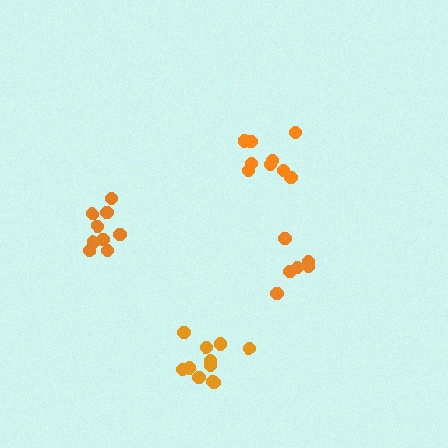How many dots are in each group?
Group 1: 6 dots, Group 2: 9 dots, Group 3: 9 dots, Group 4: 11 dots (35 total).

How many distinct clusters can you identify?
There are 4 distinct clusters.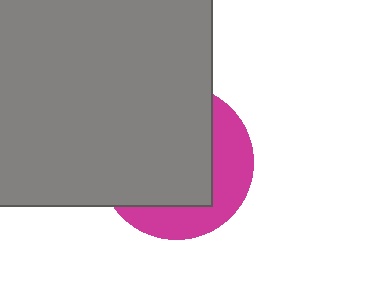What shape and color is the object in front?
The object in front is a gray square.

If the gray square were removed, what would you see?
You would see the complete magenta circle.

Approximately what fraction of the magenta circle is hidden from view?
Roughly 66% of the magenta circle is hidden behind the gray square.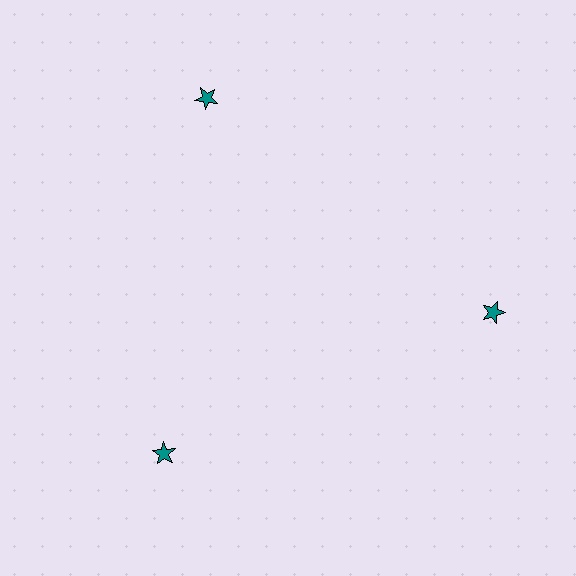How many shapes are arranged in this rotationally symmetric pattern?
There are 3 shapes, arranged in 3 groups of 1.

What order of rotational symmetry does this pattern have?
This pattern has 3-fold rotational symmetry.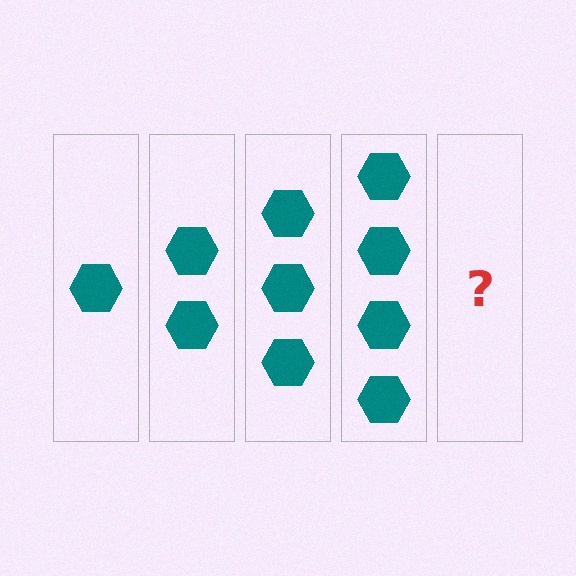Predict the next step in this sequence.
The next step is 5 hexagons.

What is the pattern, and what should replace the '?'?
The pattern is that each step adds one more hexagon. The '?' should be 5 hexagons.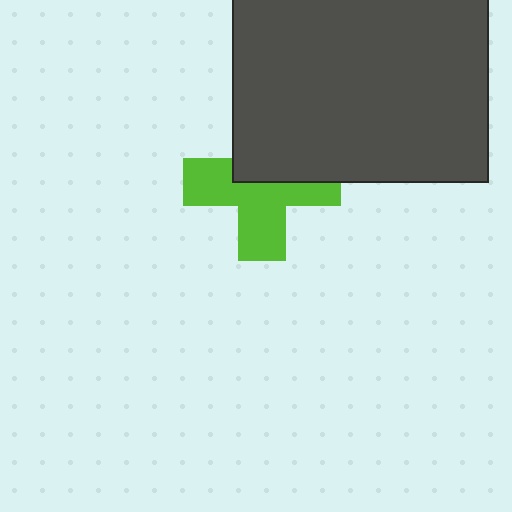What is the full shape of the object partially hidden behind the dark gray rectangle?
The partially hidden object is a lime cross.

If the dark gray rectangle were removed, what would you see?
You would see the complete lime cross.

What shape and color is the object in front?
The object in front is a dark gray rectangle.